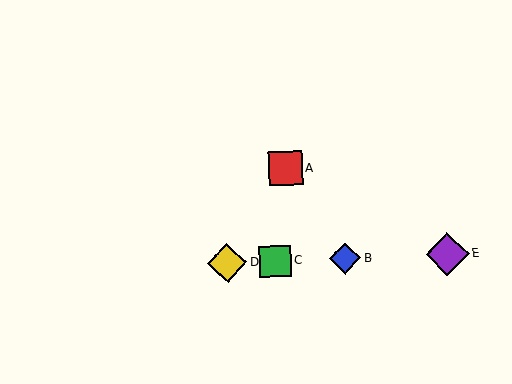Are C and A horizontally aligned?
No, C is at y≈261 and A is at y≈168.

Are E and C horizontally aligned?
Yes, both are at y≈254.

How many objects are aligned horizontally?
4 objects (B, C, D, E) are aligned horizontally.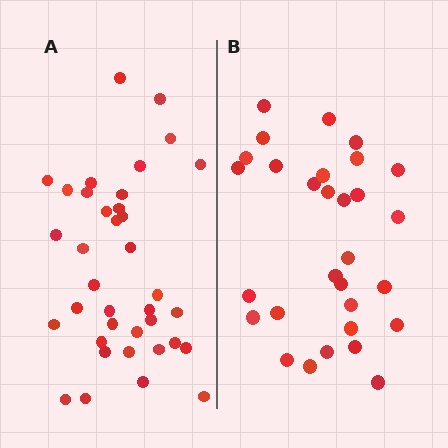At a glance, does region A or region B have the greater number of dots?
Region A (the left region) has more dots.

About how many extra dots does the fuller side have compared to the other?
Region A has roughly 8 or so more dots than region B.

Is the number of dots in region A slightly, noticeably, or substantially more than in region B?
Region A has only slightly more — the two regions are fairly close. The ratio is roughly 1.2 to 1.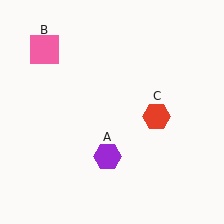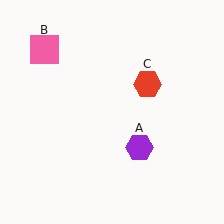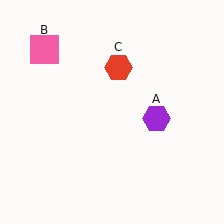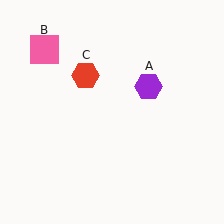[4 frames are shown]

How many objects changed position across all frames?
2 objects changed position: purple hexagon (object A), red hexagon (object C).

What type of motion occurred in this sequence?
The purple hexagon (object A), red hexagon (object C) rotated counterclockwise around the center of the scene.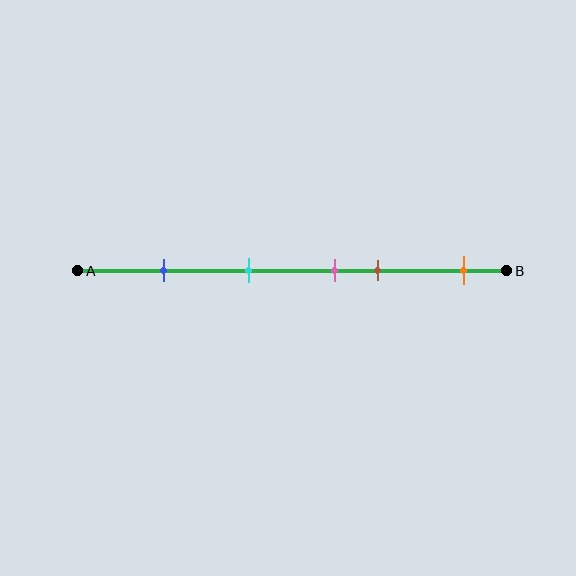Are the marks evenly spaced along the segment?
No, the marks are not evenly spaced.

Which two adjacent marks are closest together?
The pink and brown marks are the closest adjacent pair.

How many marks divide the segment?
There are 5 marks dividing the segment.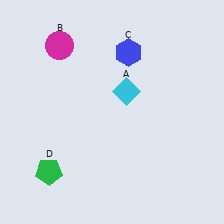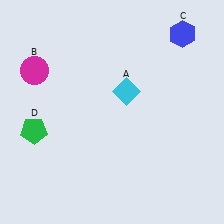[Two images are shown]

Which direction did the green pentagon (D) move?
The green pentagon (D) moved up.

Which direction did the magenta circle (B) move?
The magenta circle (B) moved left.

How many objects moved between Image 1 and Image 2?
3 objects moved between the two images.